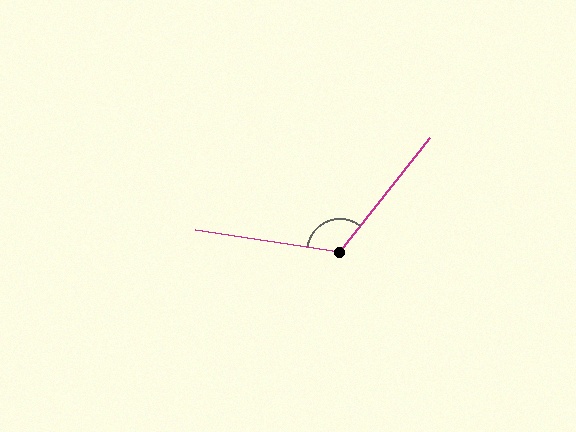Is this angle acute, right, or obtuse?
It is obtuse.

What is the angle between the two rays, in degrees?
Approximately 120 degrees.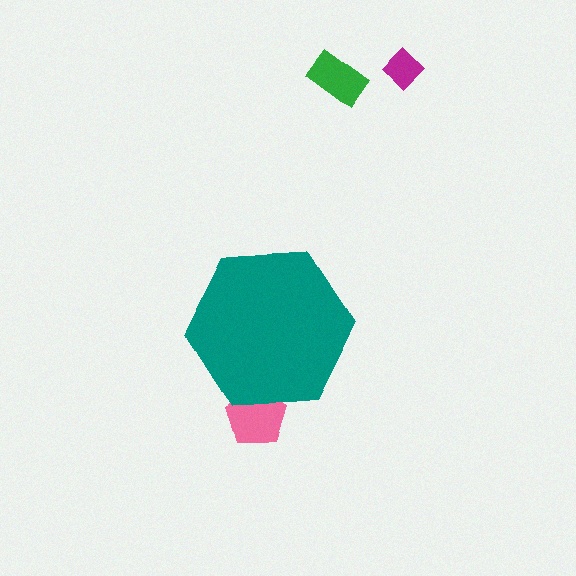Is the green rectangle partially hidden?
No, the green rectangle is fully visible.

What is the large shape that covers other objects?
A teal hexagon.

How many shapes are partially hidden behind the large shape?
1 shape is partially hidden.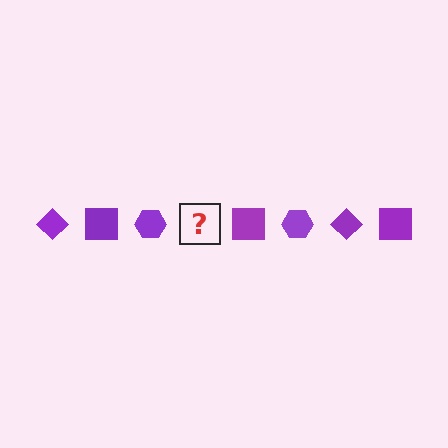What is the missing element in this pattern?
The missing element is a purple diamond.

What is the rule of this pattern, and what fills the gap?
The rule is that the pattern cycles through diamond, square, hexagon shapes in purple. The gap should be filled with a purple diamond.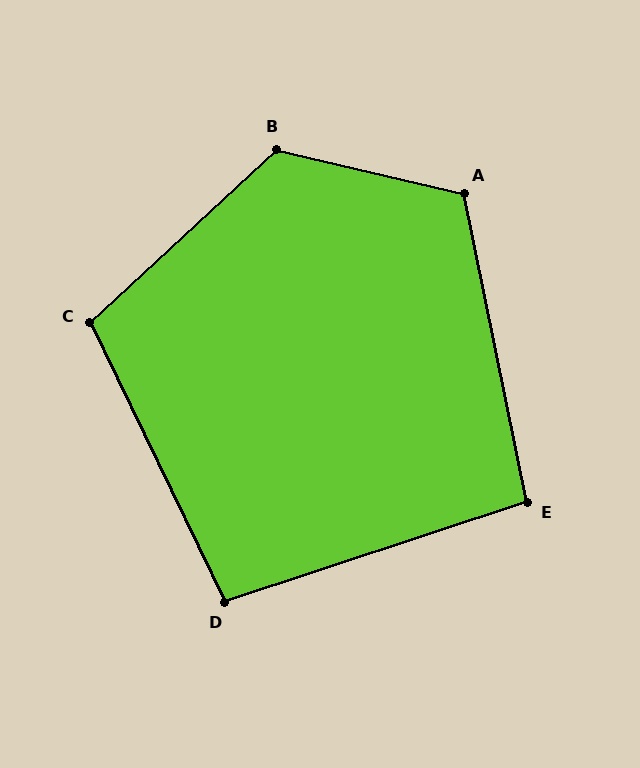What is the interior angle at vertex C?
Approximately 107 degrees (obtuse).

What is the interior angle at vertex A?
Approximately 115 degrees (obtuse).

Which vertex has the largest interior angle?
B, at approximately 124 degrees.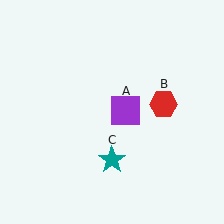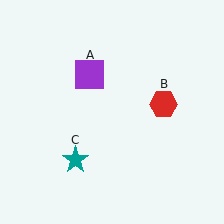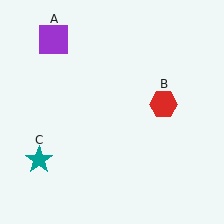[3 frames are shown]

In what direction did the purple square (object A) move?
The purple square (object A) moved up and to the left.